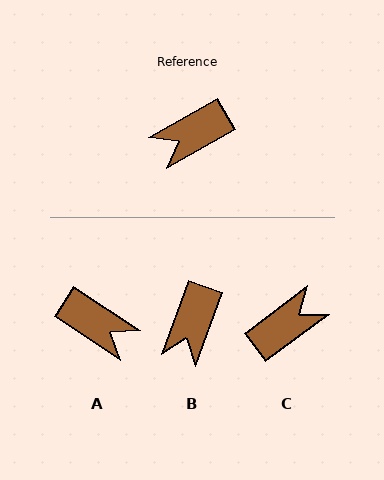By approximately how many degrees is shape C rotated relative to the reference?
Approximately 173 degrees clockwise.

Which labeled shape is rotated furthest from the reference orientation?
C, about 173 degrees away.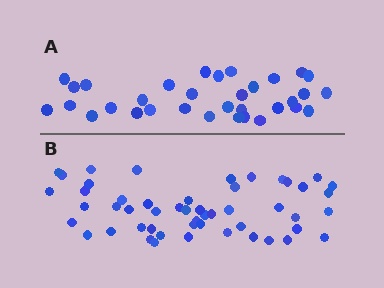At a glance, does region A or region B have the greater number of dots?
Region B (the bottom region) has more dots.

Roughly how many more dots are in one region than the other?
Region B has approximately 20 more dots than region A.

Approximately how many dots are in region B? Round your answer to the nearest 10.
About 50 dots. (The exact count is 51, which rounds to 50.)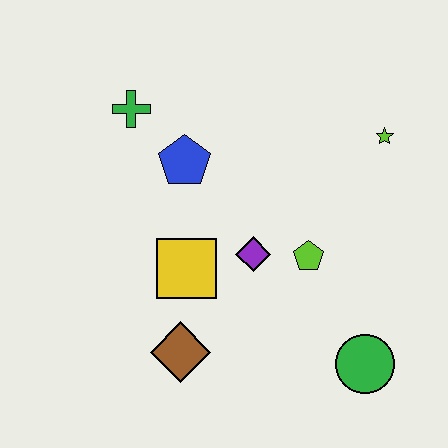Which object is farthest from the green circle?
The green cross is farthest from the green circle.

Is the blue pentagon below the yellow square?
No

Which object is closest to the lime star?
The lime pentagon is closest to the lime star.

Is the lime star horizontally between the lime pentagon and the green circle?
No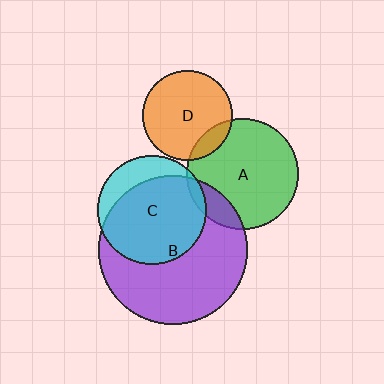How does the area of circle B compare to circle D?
Approximately 2.7 times.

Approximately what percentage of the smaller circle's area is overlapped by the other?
Approximately 5%.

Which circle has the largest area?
Circle B (purple).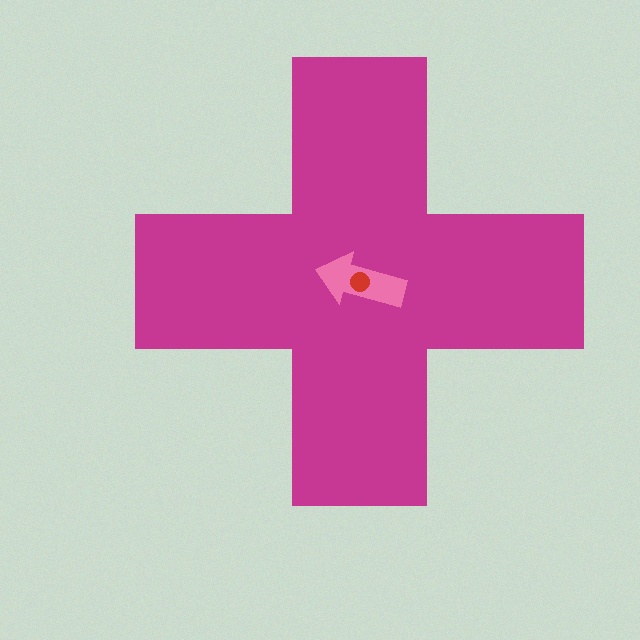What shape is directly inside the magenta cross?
The pink arrow.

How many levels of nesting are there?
3.